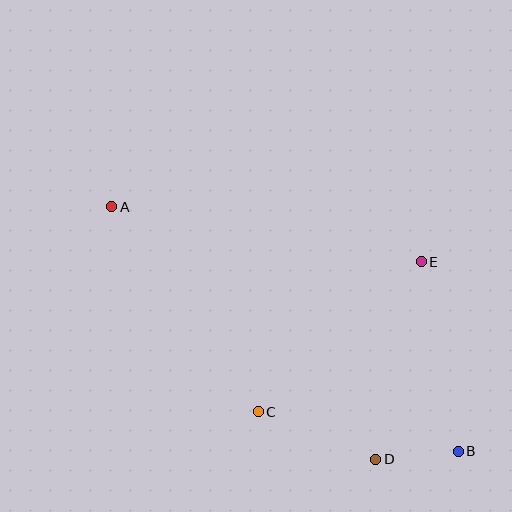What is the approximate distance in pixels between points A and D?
The distance between A and D is approximately 365 pixels.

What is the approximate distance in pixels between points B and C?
The distance between B and C is approximately 204 pixels.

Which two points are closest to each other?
Points B and D are closest to each other.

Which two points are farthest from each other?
Points A and B are farthest from each other.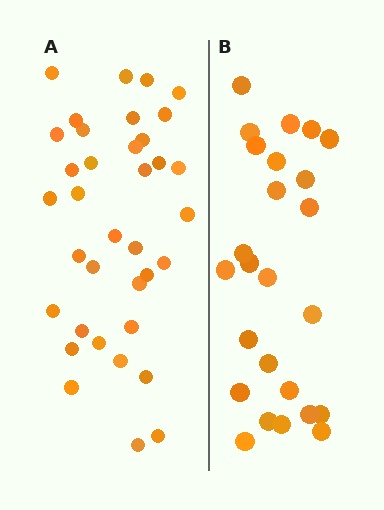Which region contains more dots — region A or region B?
Region A (the left region) has more dots.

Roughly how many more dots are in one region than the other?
Region A has roughly 12 or so more dots than region B.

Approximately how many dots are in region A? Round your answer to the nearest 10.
About 40 dots. (The exact count is 36, which rounds to 40.)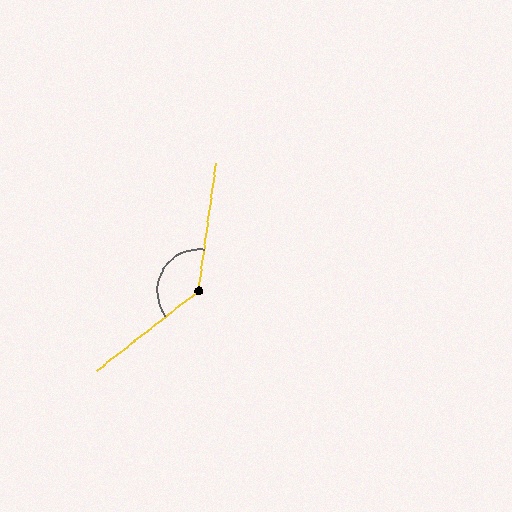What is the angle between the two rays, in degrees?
Approximately 136 degrees.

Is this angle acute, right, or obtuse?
It is obtuse.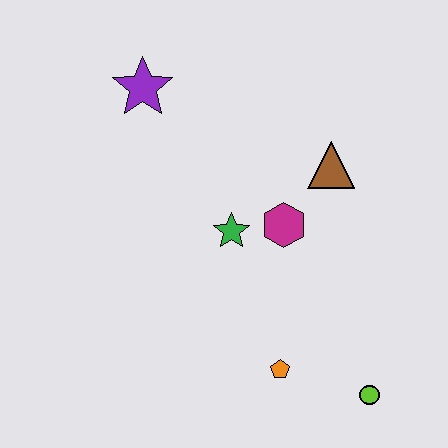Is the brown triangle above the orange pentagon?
Yes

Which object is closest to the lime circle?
The orange pentagon is closest to the lime circle.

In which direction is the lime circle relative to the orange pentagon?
The lime circle is to the right of the orange pentagon.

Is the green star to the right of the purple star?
Yes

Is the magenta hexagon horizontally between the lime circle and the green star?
Yes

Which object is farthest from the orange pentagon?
The purple star is farthest from the orange pentagon.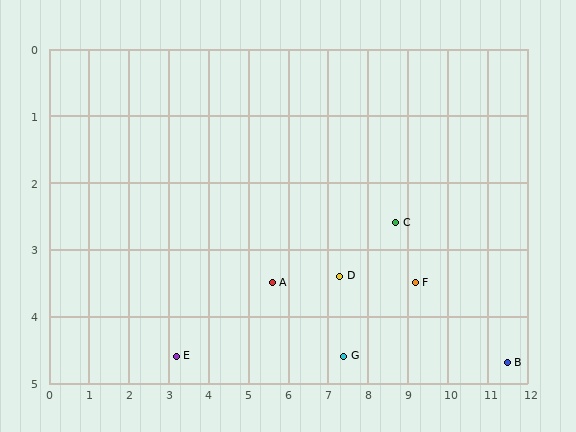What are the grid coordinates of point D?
Point D is at approximately (7.3, 3.4).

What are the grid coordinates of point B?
Point B is at approximately (11.5, 4.7).